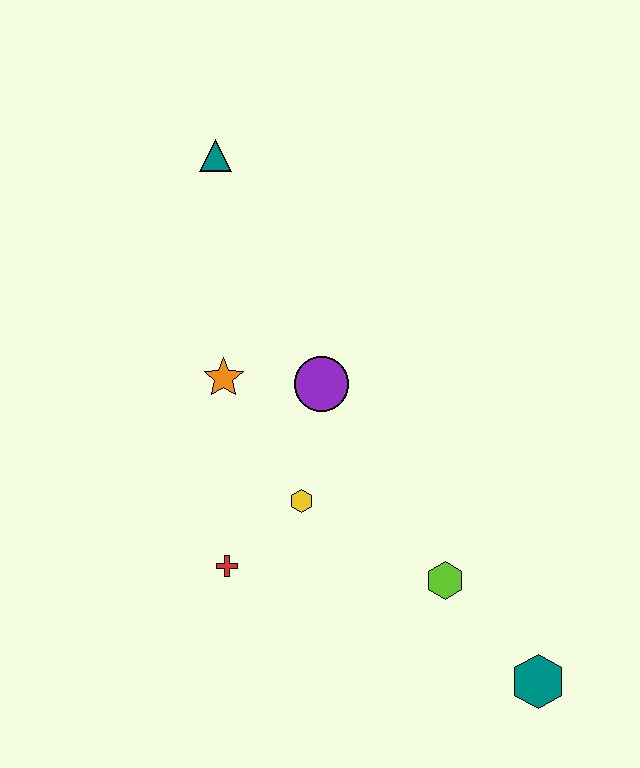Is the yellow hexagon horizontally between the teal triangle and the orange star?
No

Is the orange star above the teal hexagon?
Yes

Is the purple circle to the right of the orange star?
Yes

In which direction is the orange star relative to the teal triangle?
The orange star is below the teal triangle.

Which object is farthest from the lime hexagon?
The teal triangle is farthest from the lime hexagon.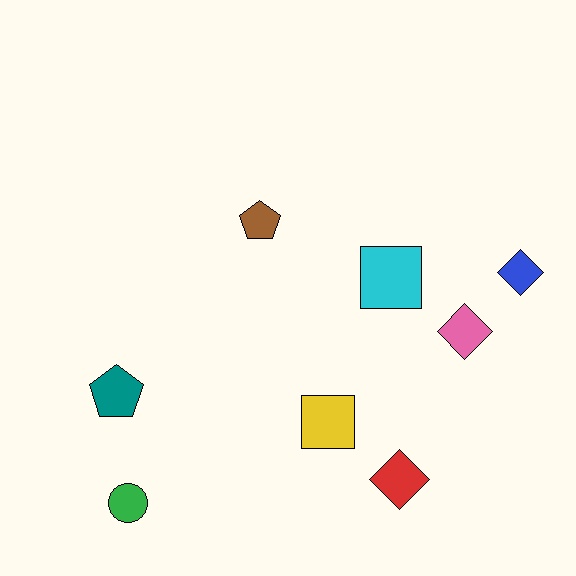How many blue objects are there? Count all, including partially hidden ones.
There is 1 blue object.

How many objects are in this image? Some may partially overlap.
There are 8 objects.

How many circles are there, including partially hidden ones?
There is 1 circle.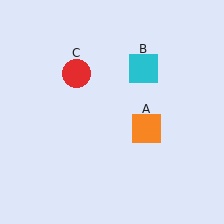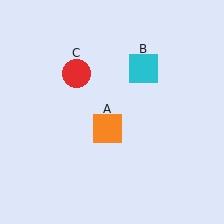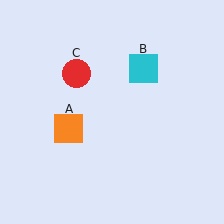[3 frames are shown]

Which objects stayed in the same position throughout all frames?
Cyan square (object B) and red circle (object C) remained stationary.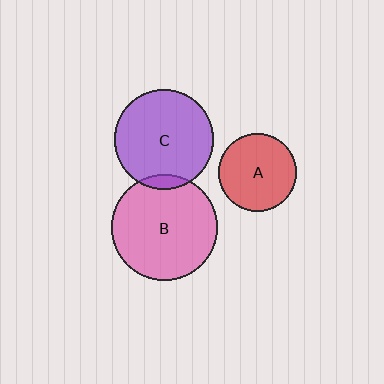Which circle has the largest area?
Circle B (pink).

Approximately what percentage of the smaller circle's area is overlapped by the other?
Approximately 5%.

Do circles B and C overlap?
Yes.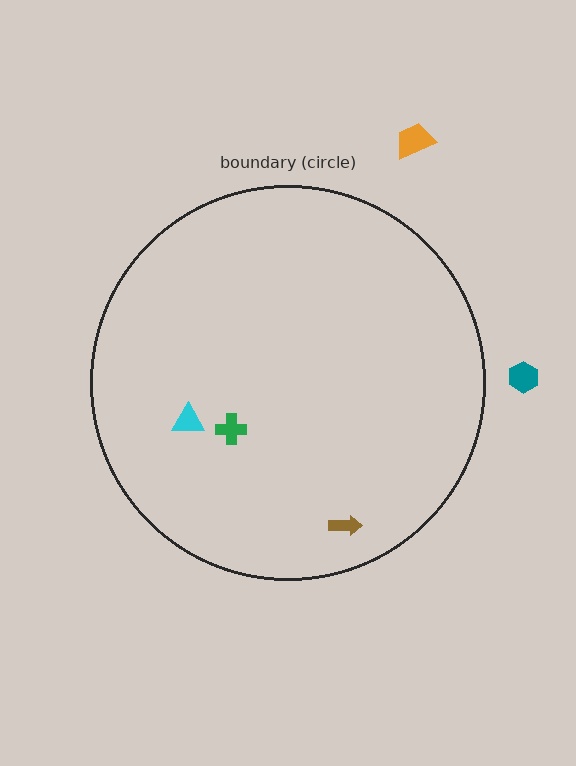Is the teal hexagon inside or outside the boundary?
Outside.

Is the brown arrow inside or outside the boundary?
Inside.